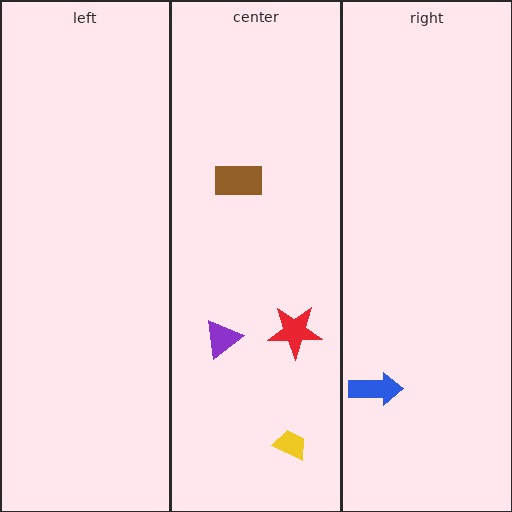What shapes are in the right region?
The blue arrow.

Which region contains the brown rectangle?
The center region.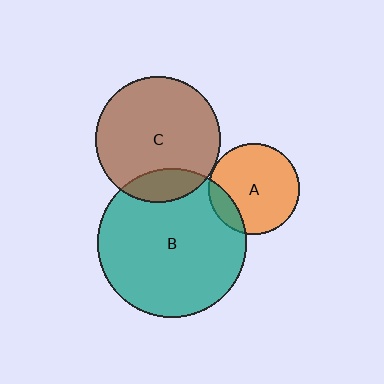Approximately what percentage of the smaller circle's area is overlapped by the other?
Approximately 15%.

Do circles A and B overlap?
Yes.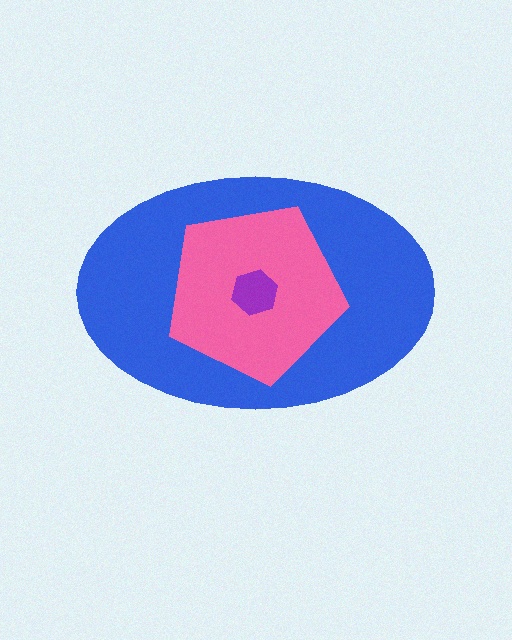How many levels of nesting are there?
3.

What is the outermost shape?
The blue ellipse.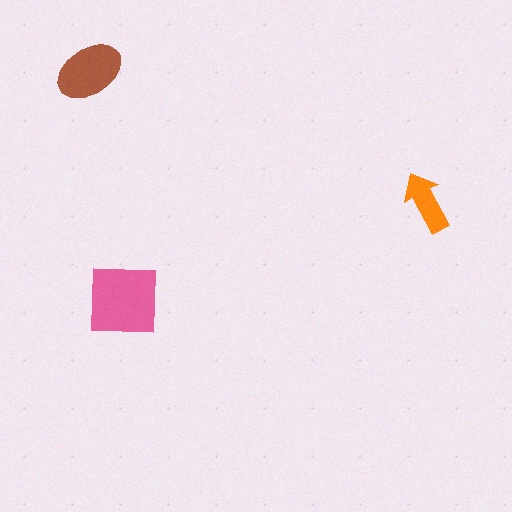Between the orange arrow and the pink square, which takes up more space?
The pink square.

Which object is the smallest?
The orange arrow.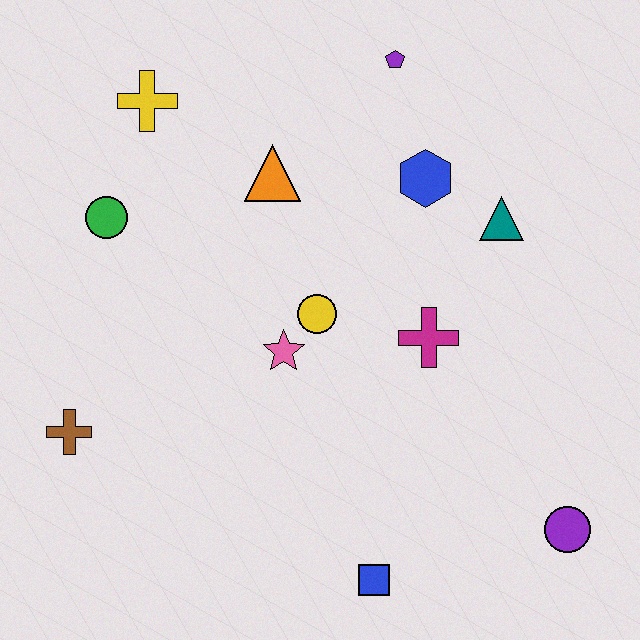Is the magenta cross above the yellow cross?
No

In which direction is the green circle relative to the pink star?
The green circle is to the left of the pink star.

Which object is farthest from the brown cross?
The purple circle is farthest from the brown cross.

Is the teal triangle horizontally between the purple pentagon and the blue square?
No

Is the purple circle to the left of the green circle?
No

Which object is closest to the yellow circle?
The pink star is closest to the yellow circle.